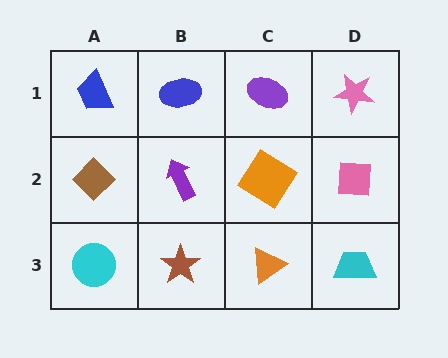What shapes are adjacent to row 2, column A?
A blue trapezoid (row 1, column A), a cyan circle (row 3, column A), a purple arrow (row 2, column B).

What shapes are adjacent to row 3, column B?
A purple arrow (row 2, column B), a cyan circle (row 3, column A), an orange triangle (row 3, column C).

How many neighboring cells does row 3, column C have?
3.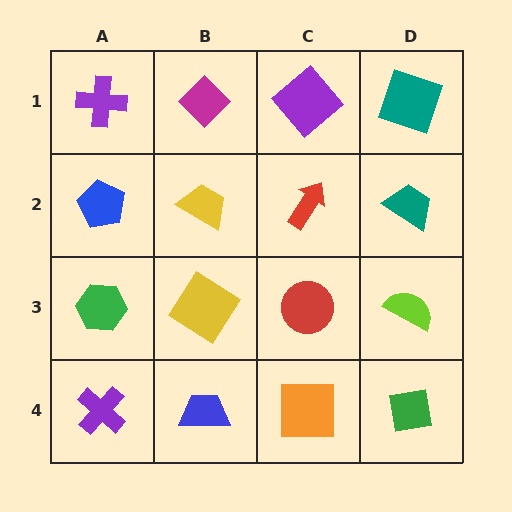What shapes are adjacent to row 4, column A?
A green hexagon (row 3, column A), a blue trapezoid (row 4, column B).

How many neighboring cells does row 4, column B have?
3.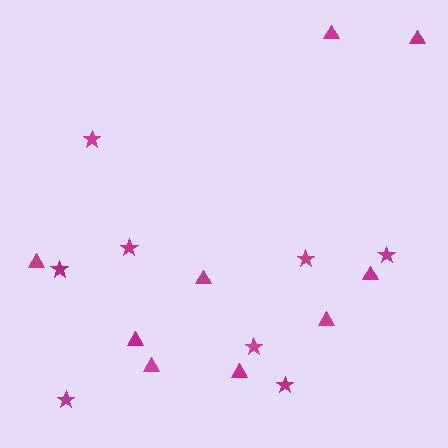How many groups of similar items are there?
There are 2 groups: one group of stars (8) and one group of triangles (9).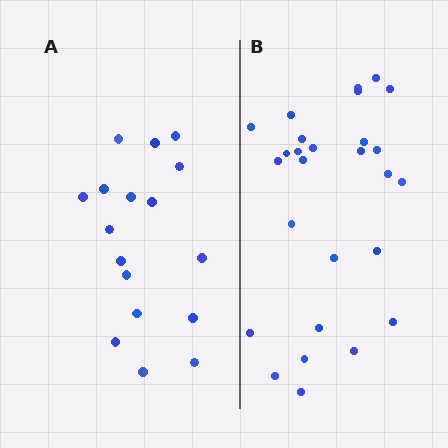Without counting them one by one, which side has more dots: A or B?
Region B (the right region) has more dots.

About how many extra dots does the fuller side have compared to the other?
Region B has roughly 10 or so more dots than region A.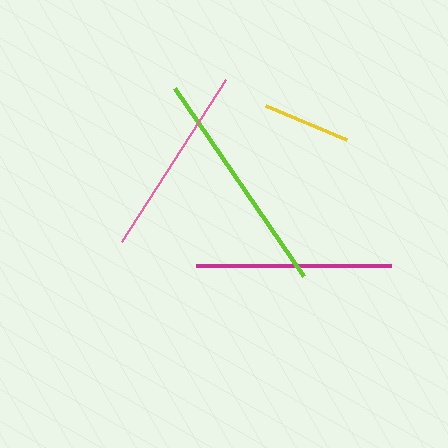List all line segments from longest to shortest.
From longest to shortest: lime, magenta, pink, yellow.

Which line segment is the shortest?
The yellow line is the shortest at approximately 88 pixels.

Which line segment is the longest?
The lime line is the longest at approximately 229 pixels.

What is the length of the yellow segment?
The yellow segment is approximately 88 pixels long.